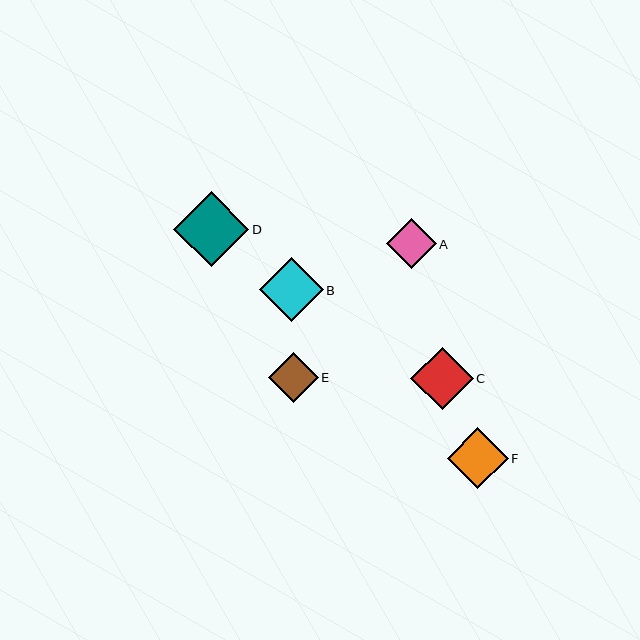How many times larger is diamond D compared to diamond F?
Diamond D is approximately 1.2 times the size of diamond F.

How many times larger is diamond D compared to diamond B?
Diamond D is approximately 1.2 times the size of diamond B.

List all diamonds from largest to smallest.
From largest to smallest: D, B, C, F, E, A.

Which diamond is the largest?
Diamond D is the largest with a size of approximately 75 pixels.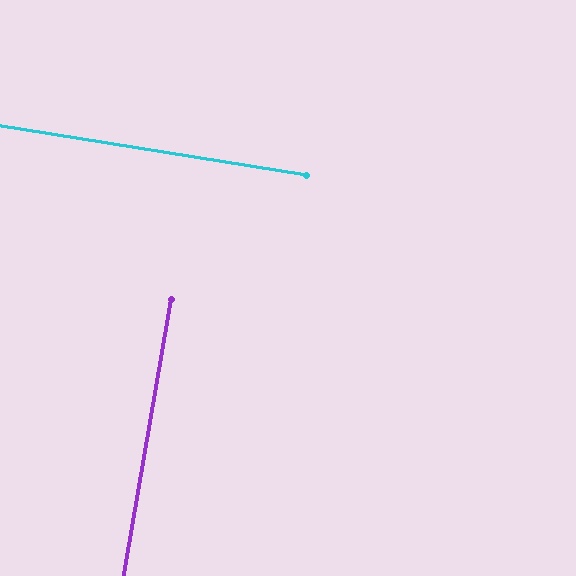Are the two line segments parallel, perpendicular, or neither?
Perpendicular — they meet at approximately 89°.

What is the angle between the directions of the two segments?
Approximately 89 degrees.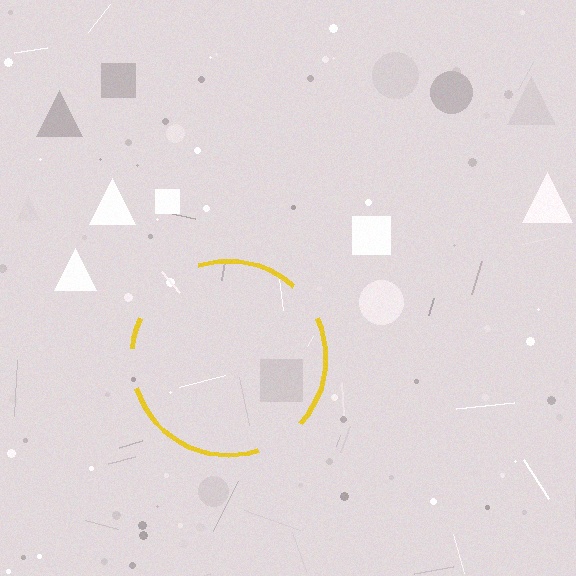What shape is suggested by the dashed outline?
The dashed outline suggests a circle.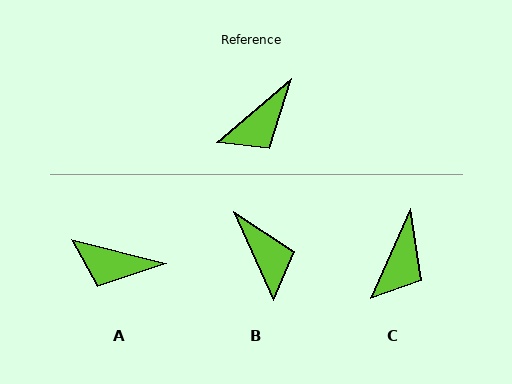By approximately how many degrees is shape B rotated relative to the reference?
Approximately 74 degrees counter-clockwise.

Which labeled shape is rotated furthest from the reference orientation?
B, about 74 degrees away.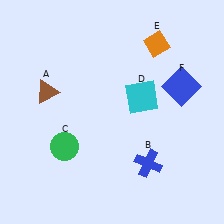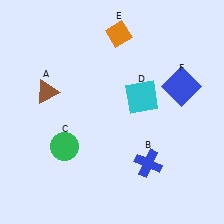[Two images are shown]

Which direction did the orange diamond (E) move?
The orange diamond (E) moved left.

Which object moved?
The orange diamond (E) moved left.